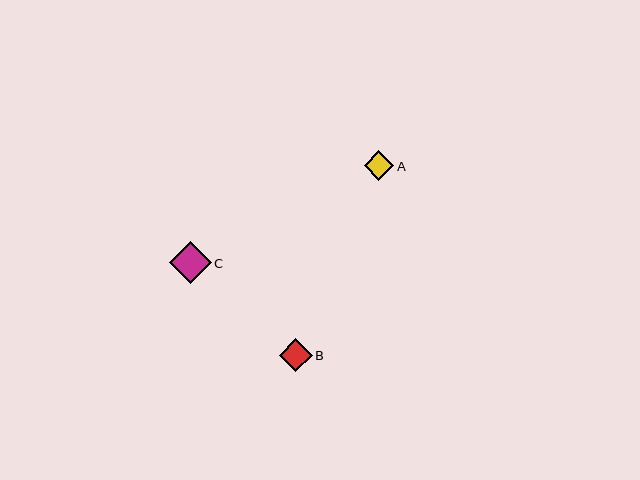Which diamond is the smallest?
Diamond A is the smallest with a size of approximately 29 pixels.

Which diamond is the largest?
Diamond C is the largest with a size of approximately 42 pixels.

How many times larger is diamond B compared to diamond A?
Diamond B is approximately 1.1 times the size of diamond A.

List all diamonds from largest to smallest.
From largest to smallest: C, B, A.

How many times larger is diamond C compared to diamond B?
Diamond C is approximately 1.3 times the size of diamond B.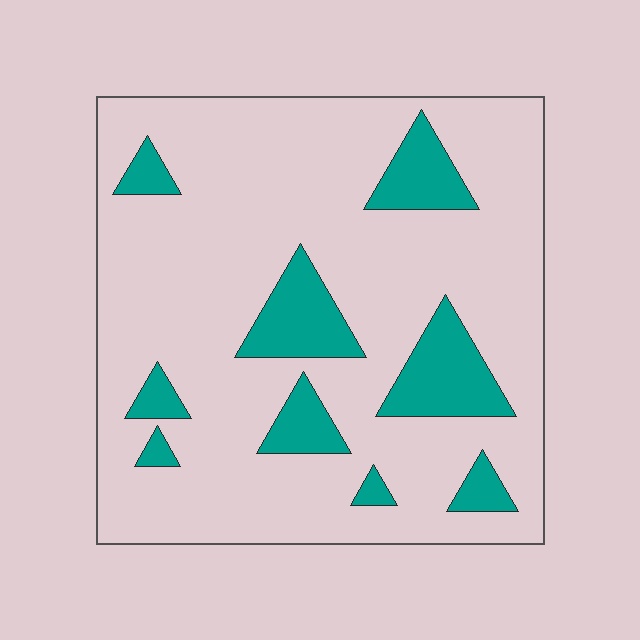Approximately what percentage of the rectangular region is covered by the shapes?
Approximately 15%.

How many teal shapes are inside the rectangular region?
9.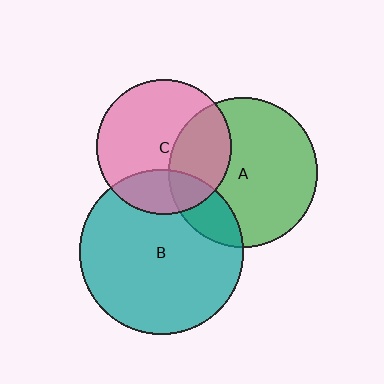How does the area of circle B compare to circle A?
Approximately 1.2 times.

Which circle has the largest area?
Circle B (teal).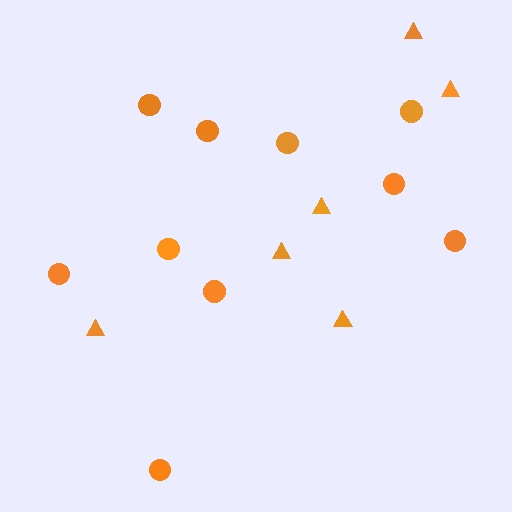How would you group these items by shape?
There are 2 groups: one group of circles (10) and one group of triangles (6).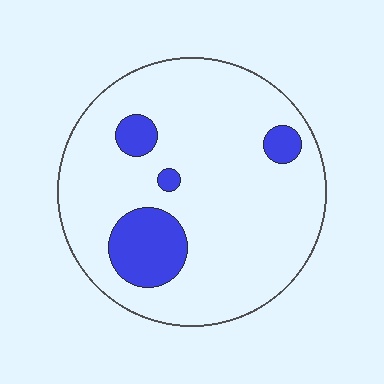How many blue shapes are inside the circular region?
4.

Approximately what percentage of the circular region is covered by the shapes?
Approximately 15%.